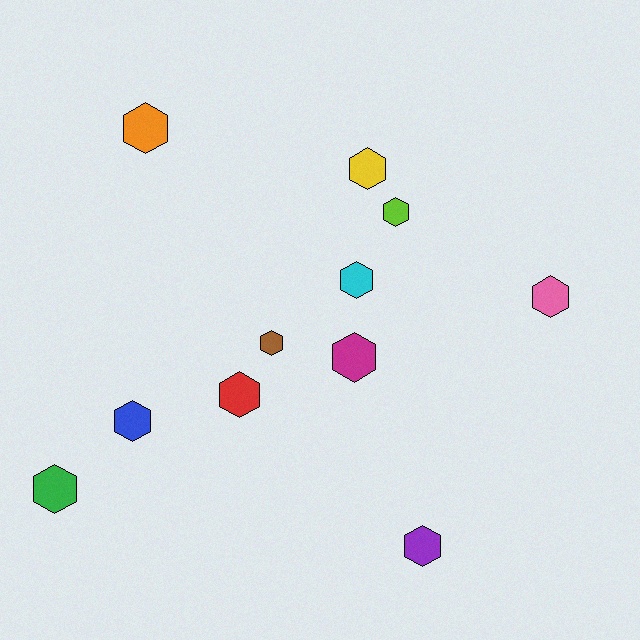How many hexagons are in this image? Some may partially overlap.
There are 11 hexagons.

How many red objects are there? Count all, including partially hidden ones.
There is 1 red object.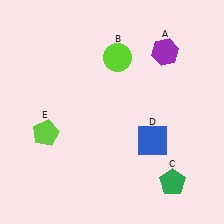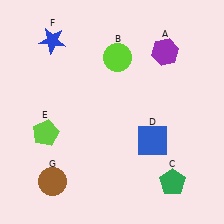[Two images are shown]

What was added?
A blue star (F), a brown circle (G) were added in Image 2.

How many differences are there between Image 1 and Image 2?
There are 2 differences between the two images.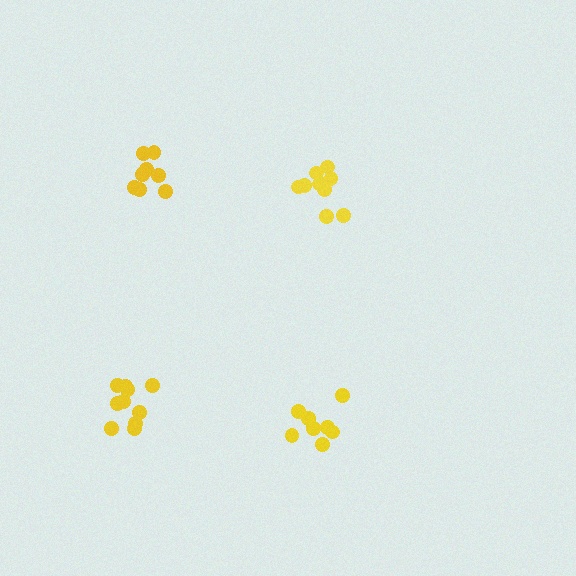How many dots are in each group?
Group 1: 8 dots, Group 2: 8 dots, Group 3: 10 dots, Group 4: 10 dots (36 total).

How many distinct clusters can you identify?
There are 4 distinct clusters.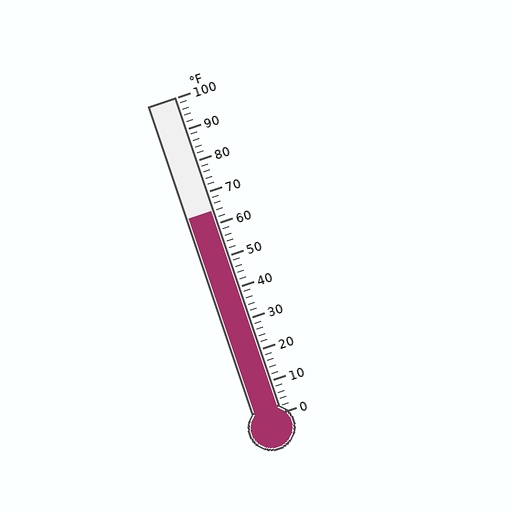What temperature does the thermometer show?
The thermometer shows approximately 64°F.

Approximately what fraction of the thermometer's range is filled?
The thermometer is filled to approximately 65% of its range.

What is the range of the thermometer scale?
The thermometer scale ranges from 0°F to 100°F.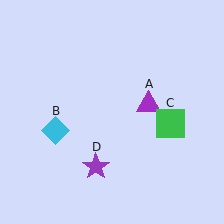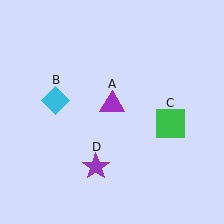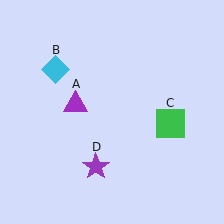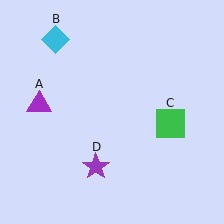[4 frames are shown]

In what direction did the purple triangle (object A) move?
The purple triangle (object A) moved left.